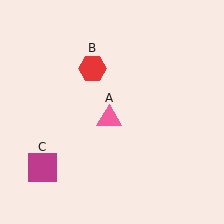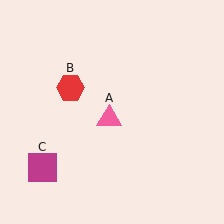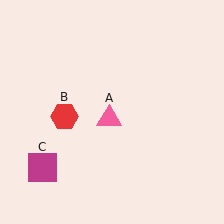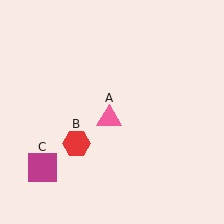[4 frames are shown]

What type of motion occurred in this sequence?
The red hexagon (object B) rotated counterclockwise around the center of the scene.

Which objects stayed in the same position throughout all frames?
Pink triangle (object A) and magenta square (object C) remained stationary.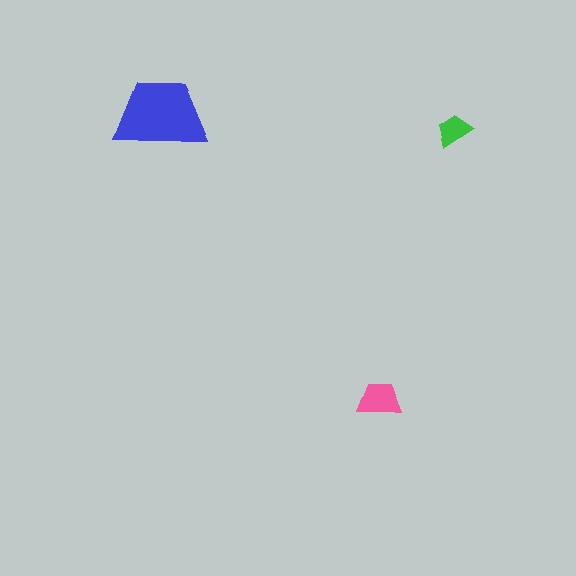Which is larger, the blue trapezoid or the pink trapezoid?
The blue one.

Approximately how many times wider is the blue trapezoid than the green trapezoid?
About 2.5 times wider.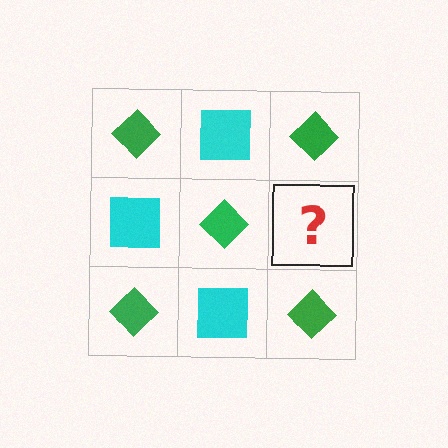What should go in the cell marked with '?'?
The missing cell should contain a cyan square.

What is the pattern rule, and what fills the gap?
The rule is that it alternates green diamond and cyan square in a checkerboard pattern. The gap should be filled with a cyan square.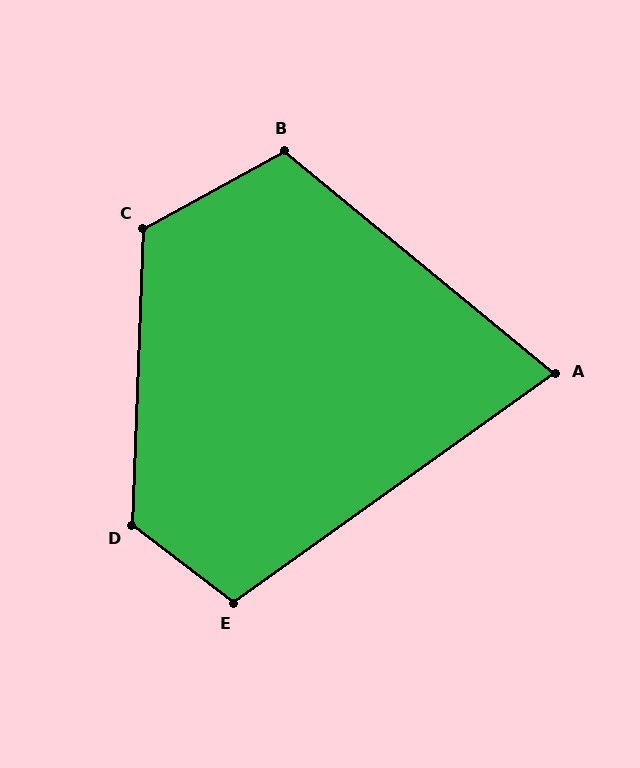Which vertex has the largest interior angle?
D, at approximately 125 degrees.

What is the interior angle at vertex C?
Approximately 121 degrees (obtuse).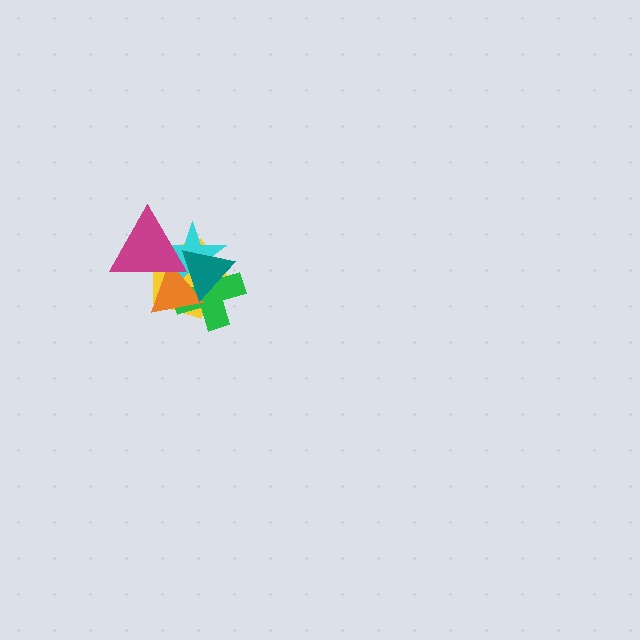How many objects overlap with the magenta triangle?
4 objects overlap with the magenta triangle.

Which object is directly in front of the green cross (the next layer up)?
The cyan star is directly in front of the green cross.